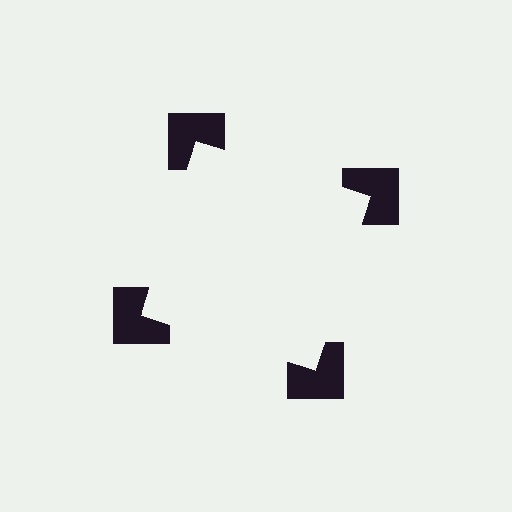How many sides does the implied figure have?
4 sides.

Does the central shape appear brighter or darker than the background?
It typically appears slightly brighter than the background, even though no actual brightness change is drawn.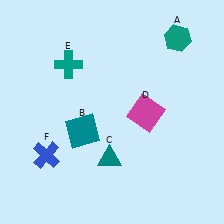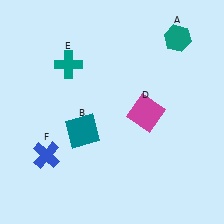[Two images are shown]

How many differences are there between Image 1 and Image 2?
There is 1 difference between the two images.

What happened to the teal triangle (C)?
The teal triangle (C) was removed in Image 2. It was in the bottom-left area of Image 1.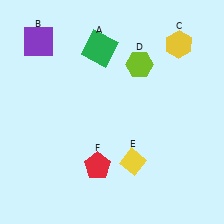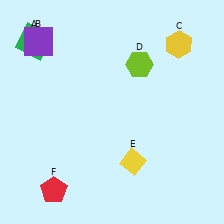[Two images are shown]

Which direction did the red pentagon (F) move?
The red pentagon (F) moved left.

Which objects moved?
The objects that moved are: the green square (A), the red pentagon (F).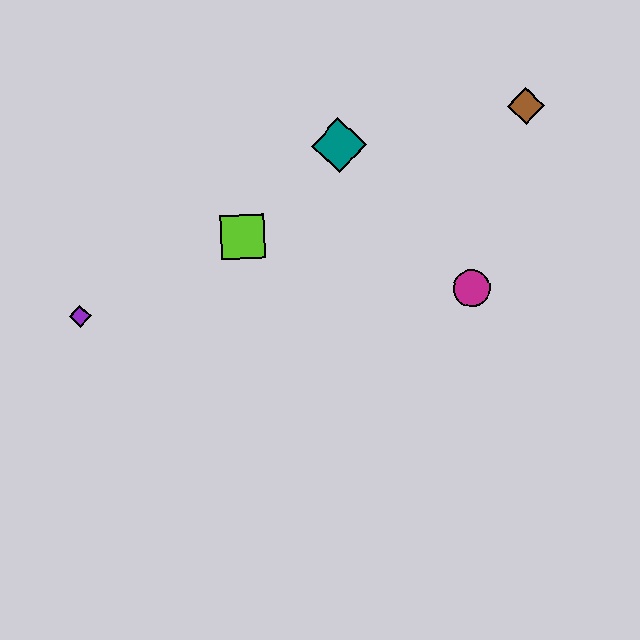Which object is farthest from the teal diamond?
The purple diamond is farthest from the teal diamond.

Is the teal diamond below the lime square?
No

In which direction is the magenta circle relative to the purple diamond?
The magenta circle is to the right of the purple diamond.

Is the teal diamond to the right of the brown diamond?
No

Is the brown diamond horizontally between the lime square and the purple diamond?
No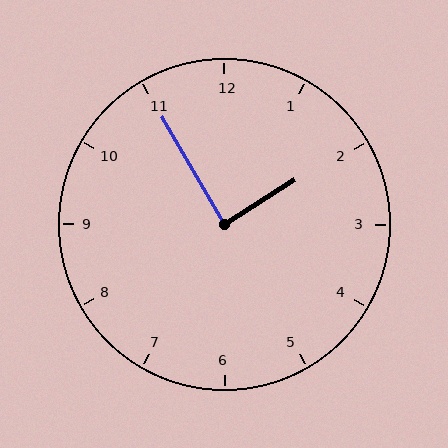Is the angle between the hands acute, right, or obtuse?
It is right.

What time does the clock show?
1:55.